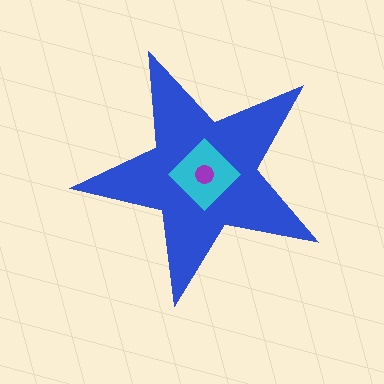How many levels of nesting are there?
3.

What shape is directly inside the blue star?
The cyan diamond.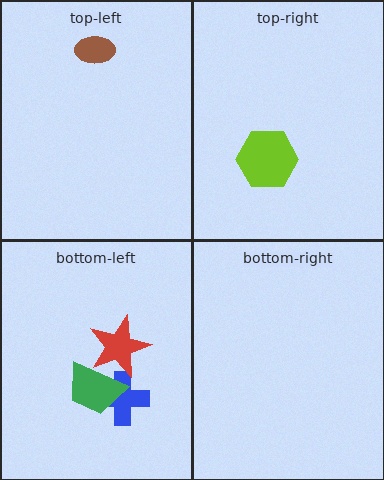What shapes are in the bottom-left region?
The blue cross, the red star, the green trapezoid.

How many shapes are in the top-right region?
1.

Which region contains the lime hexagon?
The top-right region.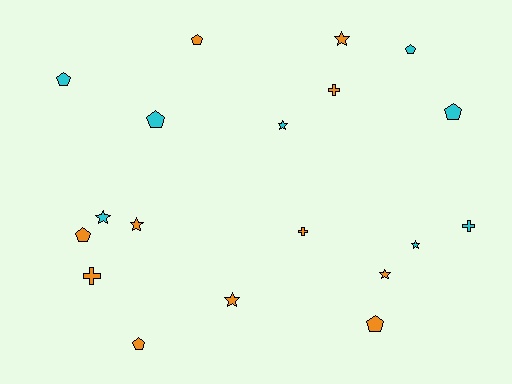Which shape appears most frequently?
Pentagon, with 8 objects.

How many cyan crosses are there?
There is 1 cyan cross.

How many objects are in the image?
There are 19 objects.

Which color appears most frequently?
Orange, with 11 objects.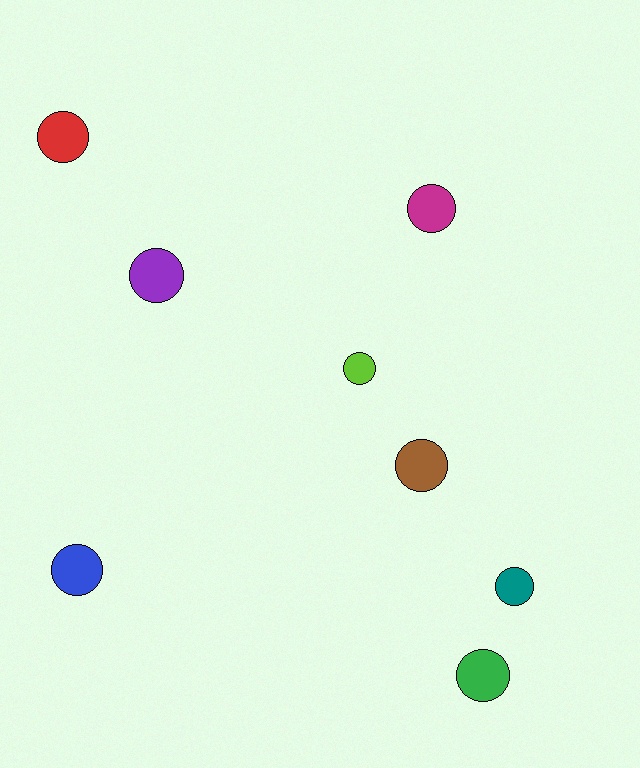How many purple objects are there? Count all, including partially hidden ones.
There is 1 purple object.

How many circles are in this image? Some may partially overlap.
There are 8 circles.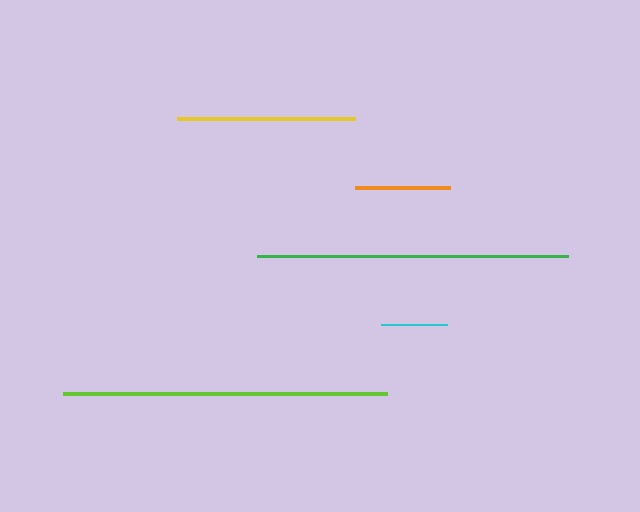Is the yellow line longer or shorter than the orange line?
The yellow line is longer than the orange line.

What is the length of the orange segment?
The orange segment is approximately 95 pixels long.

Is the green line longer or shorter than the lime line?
The lime line is longer than the green line.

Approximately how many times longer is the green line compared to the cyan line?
The green line is approximately 4.7 times the length of the cyan line.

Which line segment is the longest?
The lime line is the longest at approximately 324 pixels.